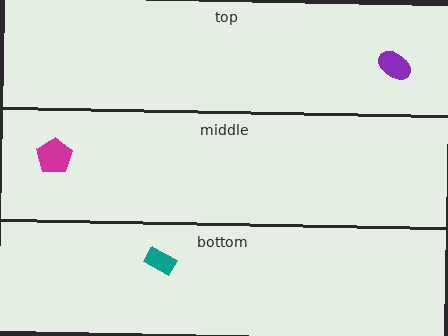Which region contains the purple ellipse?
The top region.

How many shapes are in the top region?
1.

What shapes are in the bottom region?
The teal rectangle.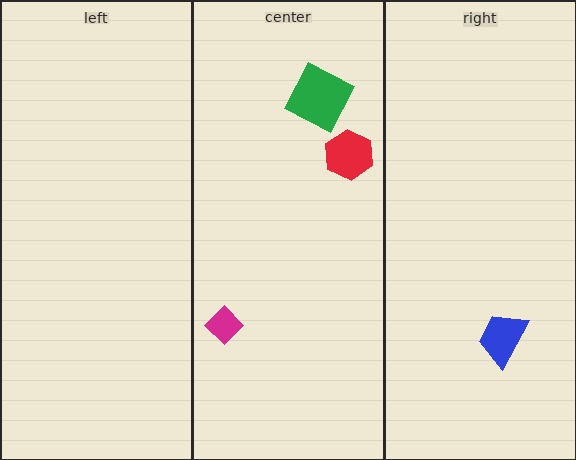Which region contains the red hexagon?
The center region.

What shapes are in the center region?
The green square, the magenta diamond, the red hexagon.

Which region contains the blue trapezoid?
The right region.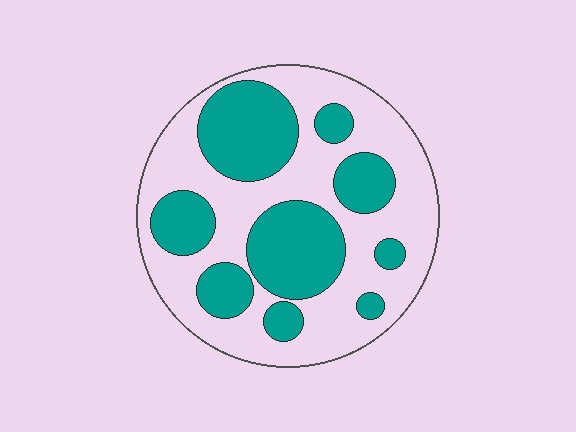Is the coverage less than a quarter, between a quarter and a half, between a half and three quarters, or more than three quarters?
Between a quarter and a half.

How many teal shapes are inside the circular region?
9.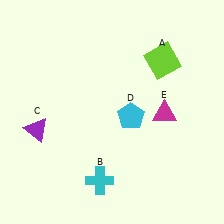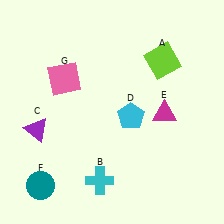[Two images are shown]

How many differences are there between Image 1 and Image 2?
There are 2 differences between the two images.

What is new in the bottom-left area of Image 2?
A teal circle (F) was added in the bottom-left area of Image 2.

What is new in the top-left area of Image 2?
A pink square (G) was added in the top-left area of Image 2.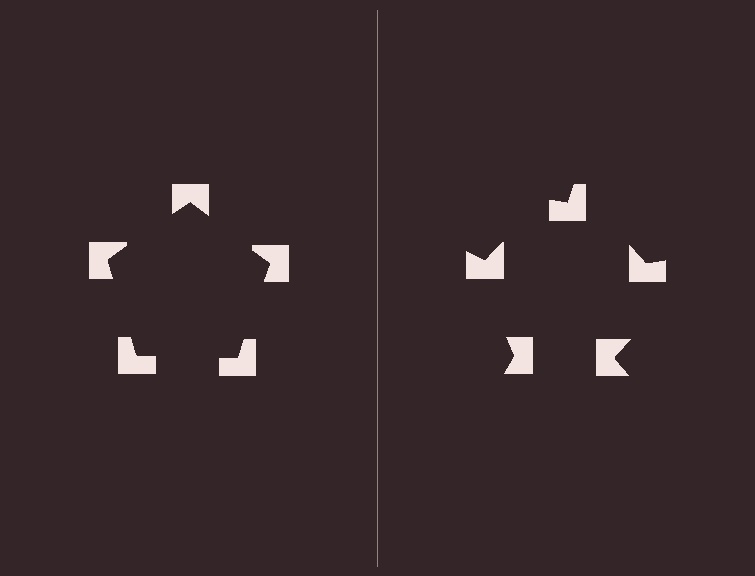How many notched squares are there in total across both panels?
10 — 5 on each side.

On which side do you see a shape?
An illusory pentagon appears on the left side. On the right side the wedge cuts are rotated, so no coherent shape forms.